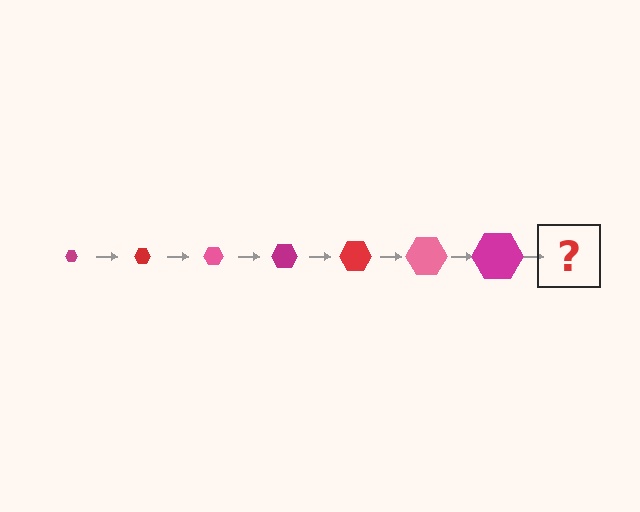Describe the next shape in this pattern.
It should be a red hexagon, larger than the previous one.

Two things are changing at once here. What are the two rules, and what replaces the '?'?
The two rules are that the hexagon grows larger each step and the color cycles through magenta, red, and pink. The '?' should be a red hexagon, larger than the previous one.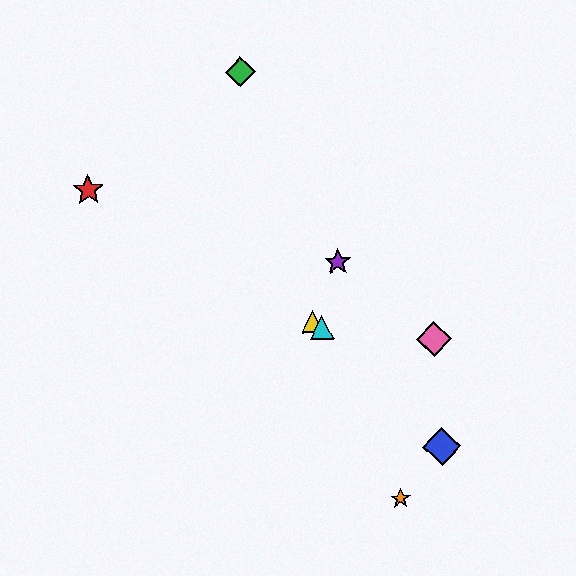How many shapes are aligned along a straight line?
3 shapes (the red star, the yellow triangle, the cyan triangle) are aligned along a straight line.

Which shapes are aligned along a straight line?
The red star, the yellow triangle, the cyan triangle are aligned along a straight line.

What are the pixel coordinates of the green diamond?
The green diamond is at (241, 72).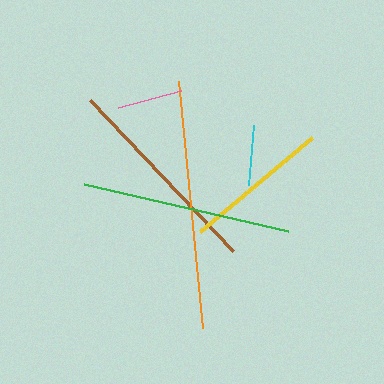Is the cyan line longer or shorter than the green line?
The green line is longer than the cyan line.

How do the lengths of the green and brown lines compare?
The green and brown lines are approximately the same length.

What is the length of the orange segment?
The orange segment is approximately 248 pixels long.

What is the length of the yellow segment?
The yellow segment is approximately 147 pixels long.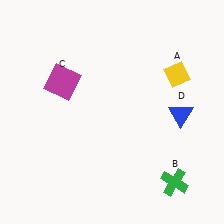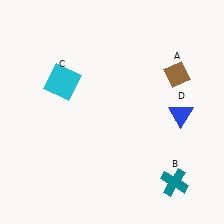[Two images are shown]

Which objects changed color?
A changed from yellow to brown. B changed from green to teal. C changed from magenta to cyan.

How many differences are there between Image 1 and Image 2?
There are 3 differences between the two images.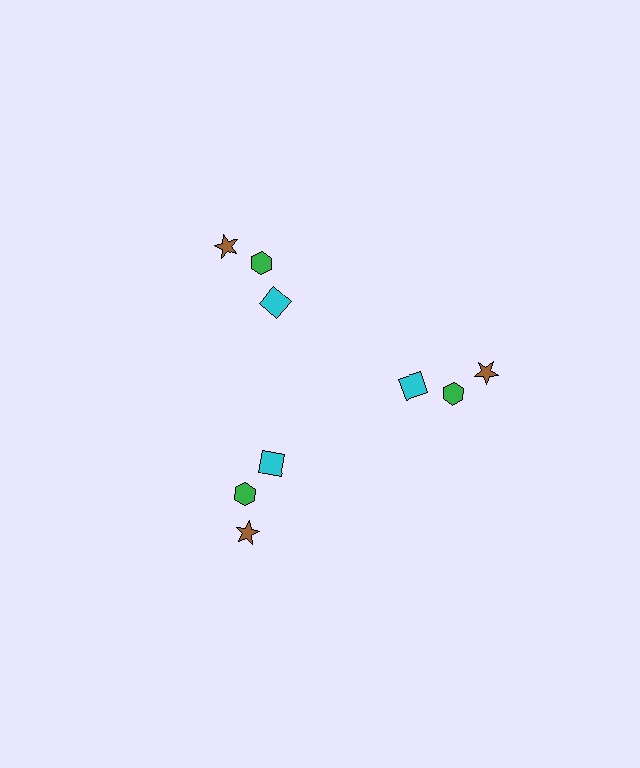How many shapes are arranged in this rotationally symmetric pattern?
There are 9 shapes, arranged in 3 groups of 3.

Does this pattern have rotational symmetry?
Yes, this pattern has 3-fold rotational symmetry. It looks the same after rotating 120 degrees around the center.